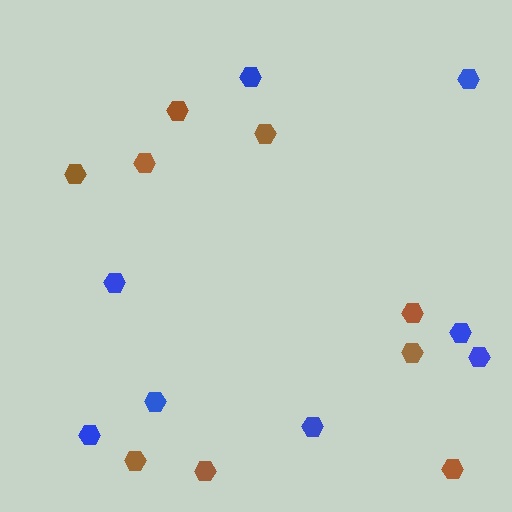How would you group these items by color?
There are 2 groups: one group of blue hexagons (8) and one group of brown hexagons (9).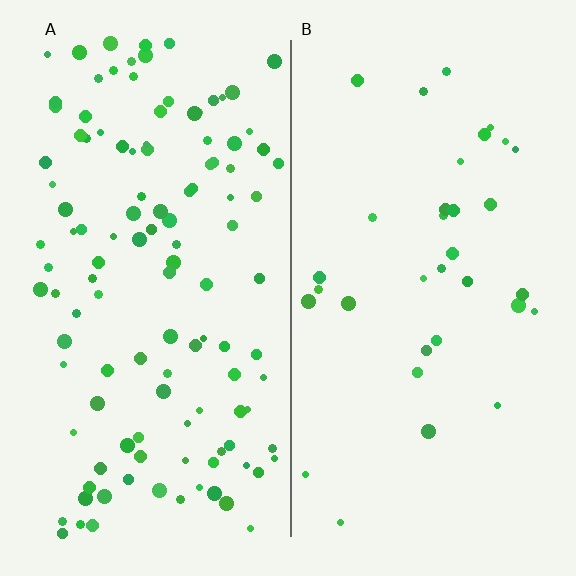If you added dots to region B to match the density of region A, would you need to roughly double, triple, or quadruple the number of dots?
Approximately quadruple.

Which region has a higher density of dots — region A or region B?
A (the left).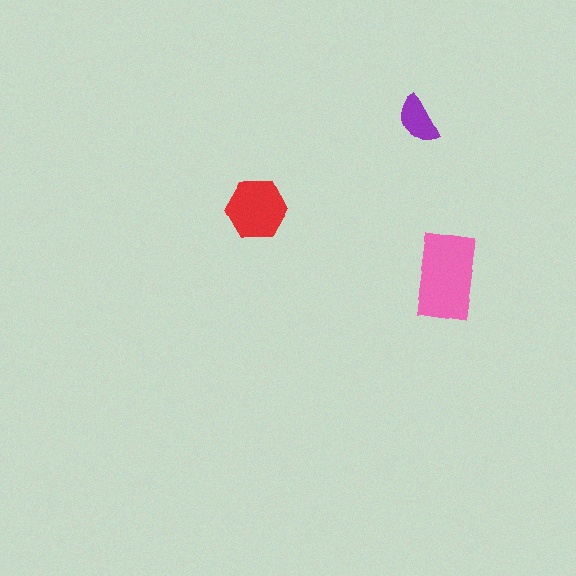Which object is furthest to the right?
The pink rectangle is rightmost.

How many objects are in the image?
There are 3 objects in the image.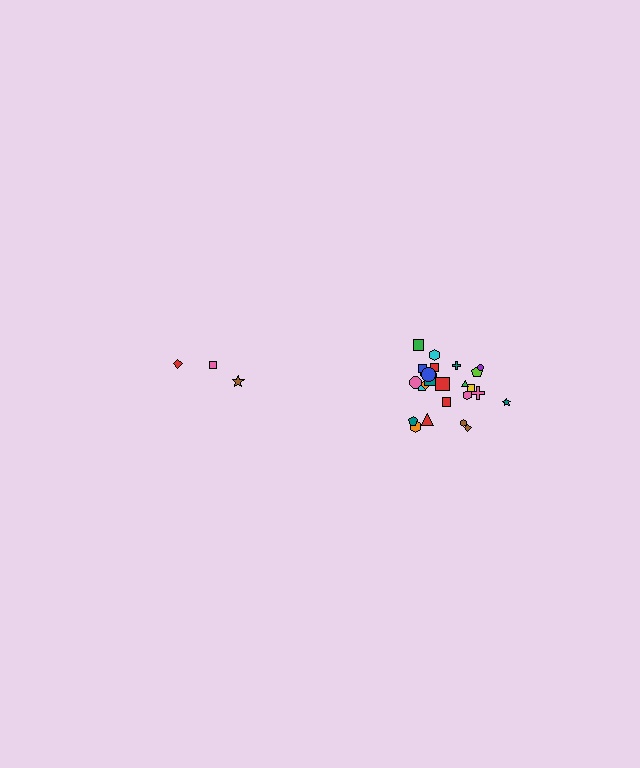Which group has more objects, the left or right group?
The right group.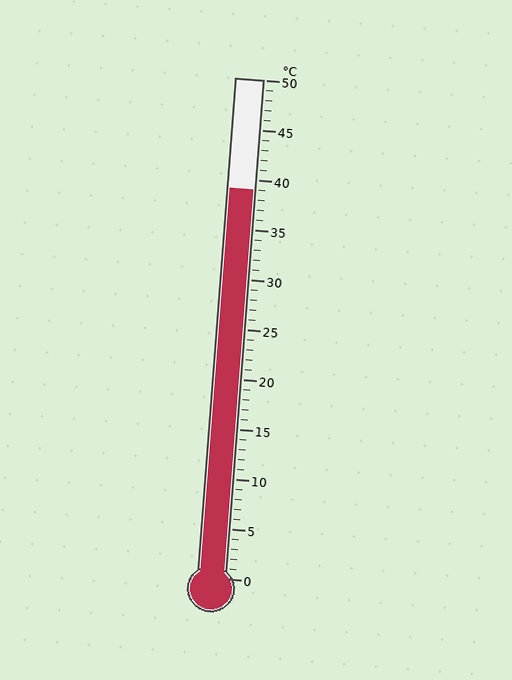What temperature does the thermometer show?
The thermometer shows approximately 39°C.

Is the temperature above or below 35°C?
The temperature is above 35°C.